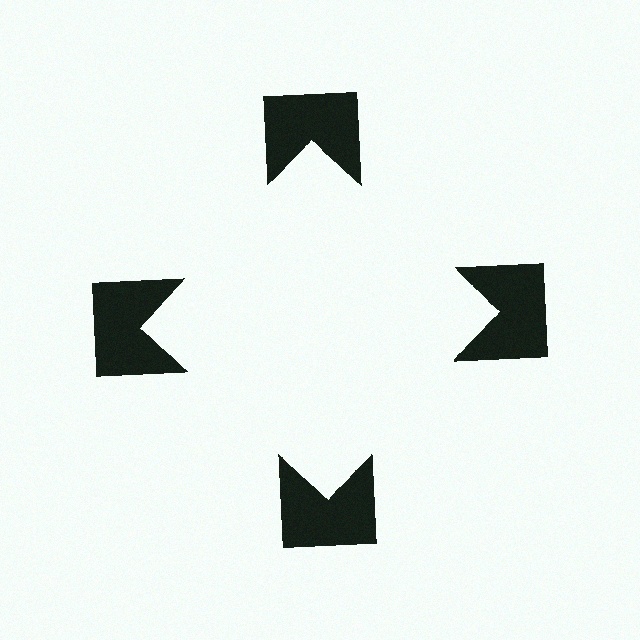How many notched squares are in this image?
There are 4 — one at each vertex of the illusory square.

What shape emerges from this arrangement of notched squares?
An illusory square — its edges are inferred from the aligned wedge cuts in the notched squares, not physically drawn.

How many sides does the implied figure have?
4 sides.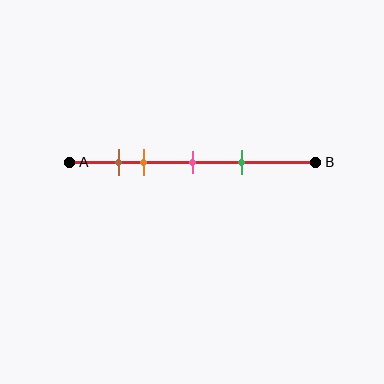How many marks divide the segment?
There are 4 marks dividing the segment.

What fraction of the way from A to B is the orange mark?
The orange mark is approximately 30% (0.3) of the way from A to B.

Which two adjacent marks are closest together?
The brown and orange marks are the closest adjacent pair.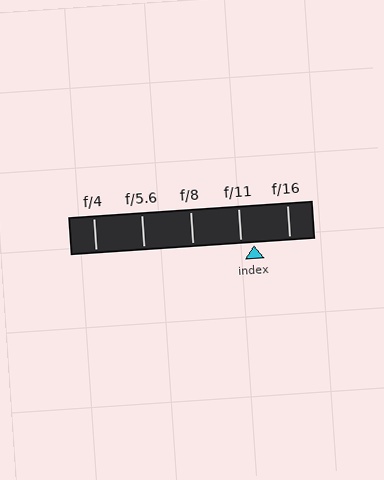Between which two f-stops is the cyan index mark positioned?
The index mark is between f/11 and f/16.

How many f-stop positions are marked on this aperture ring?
There are 5 f-stop positions marked.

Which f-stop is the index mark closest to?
The index mark is closest to f/11.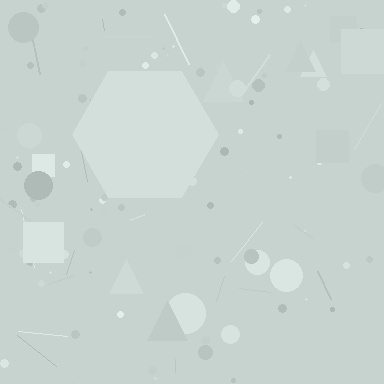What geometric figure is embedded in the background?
A hexagon is embedded in the background.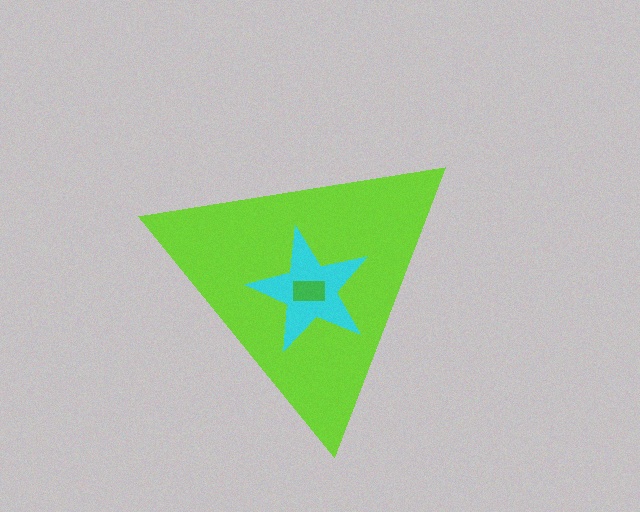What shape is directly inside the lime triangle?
The cyan star.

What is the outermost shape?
The lime triangle.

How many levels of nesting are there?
3.